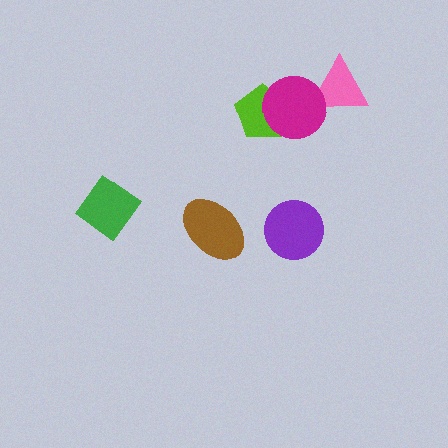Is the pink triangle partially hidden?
Yes, it is partially covered by another shape.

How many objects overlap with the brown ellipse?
0 objects overlap with the brown ellipse.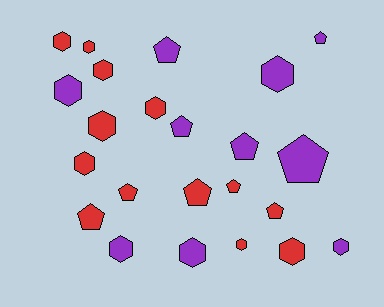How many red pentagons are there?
There are 5 red pentagons.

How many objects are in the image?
There are 23 objects.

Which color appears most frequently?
Red, with 13 objects.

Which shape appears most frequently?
Hexagon, with 13 objects.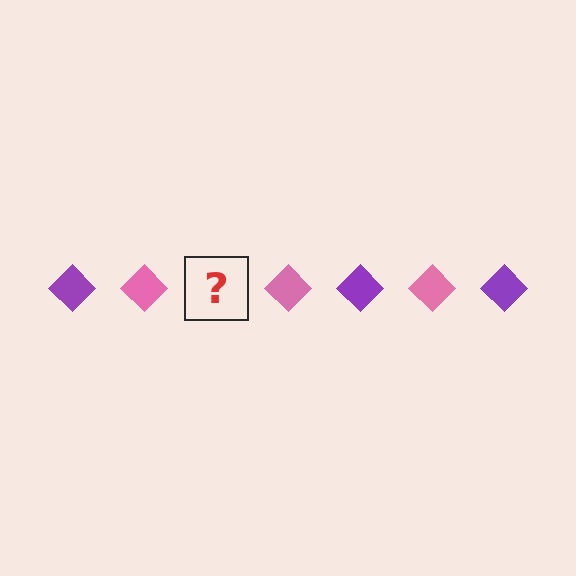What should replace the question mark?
The question mark should be replaced with a purple diamond.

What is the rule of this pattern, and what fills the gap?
The rule is that the pattern cycles through purple, pink diamonds. The gap should be filled with a purple diamond.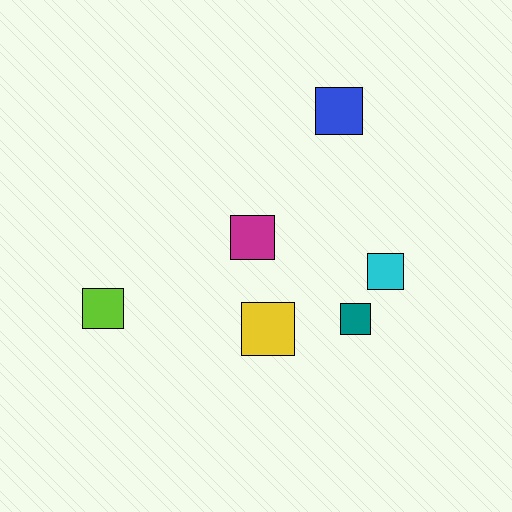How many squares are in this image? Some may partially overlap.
There are 6 squares.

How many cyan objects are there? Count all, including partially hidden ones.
There is 1 cyan object.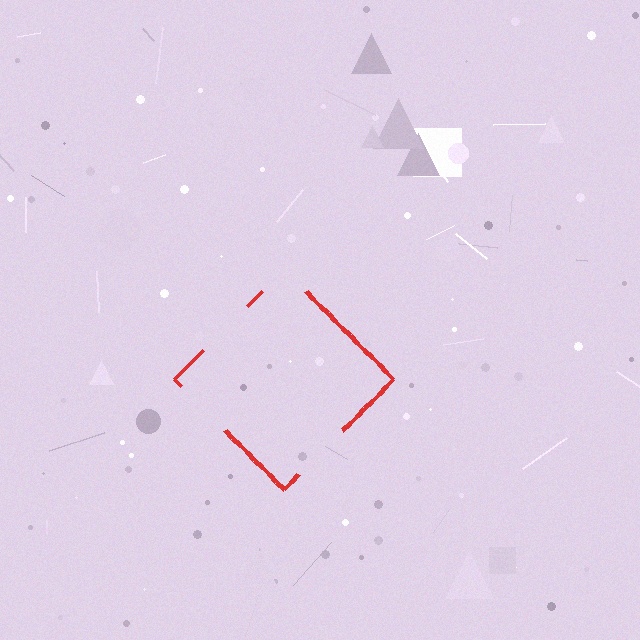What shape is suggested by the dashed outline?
The dashed outline suggests a diamond.